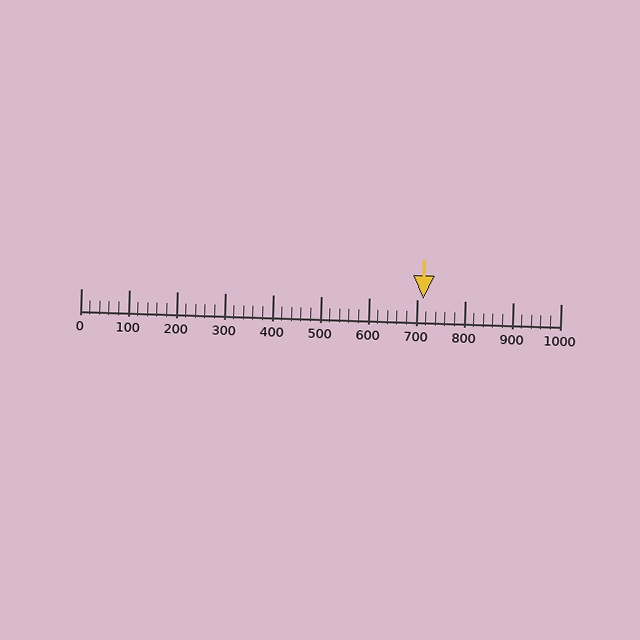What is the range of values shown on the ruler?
The ruler shows values from 0 to 1000.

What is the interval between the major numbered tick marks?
The major tick marks are spaced 100 units apart.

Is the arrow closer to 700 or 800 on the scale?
The arrow is closer to 700.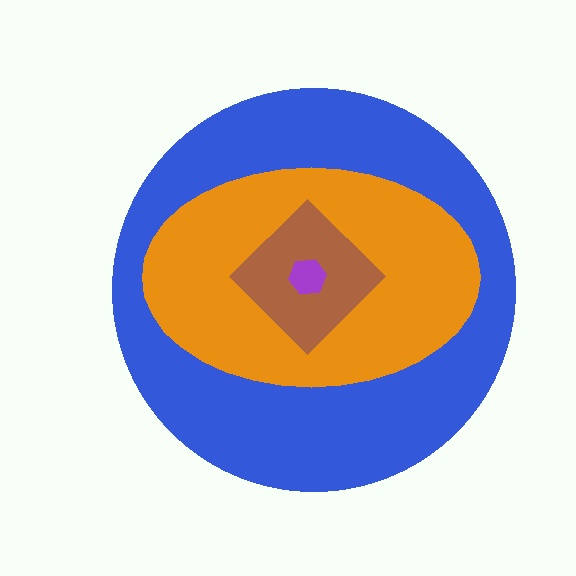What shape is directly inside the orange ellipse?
The brown diamond.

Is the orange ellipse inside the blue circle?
Yes.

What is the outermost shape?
The blue circle.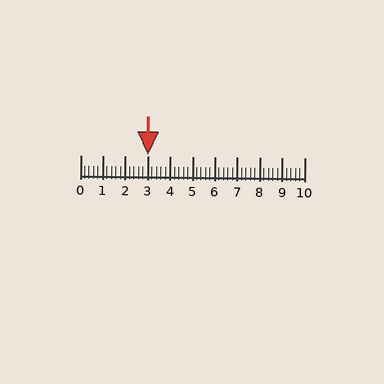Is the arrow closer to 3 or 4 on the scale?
The arrow is closer to 3.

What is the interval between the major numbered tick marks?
The major tick marks are spaced 1 units apart.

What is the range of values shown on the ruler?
The ruler shows values from 0 to 10.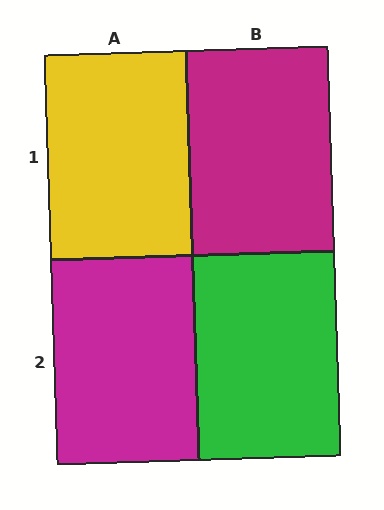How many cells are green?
1 cell is green.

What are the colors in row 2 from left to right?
Magenta, green.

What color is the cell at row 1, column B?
Magenta.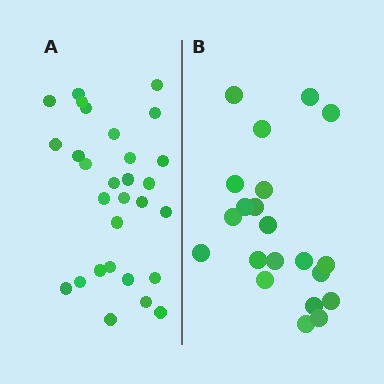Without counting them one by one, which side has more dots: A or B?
Region A (the left region) has more dots.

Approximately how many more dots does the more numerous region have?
Region A has roughly 8 or so more dots than region B.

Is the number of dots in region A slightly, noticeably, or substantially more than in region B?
Region A has noticeably more, but not dramatically so. The ratio is roughly 1.4 to 1.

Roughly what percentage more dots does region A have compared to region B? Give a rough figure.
About 40% more.